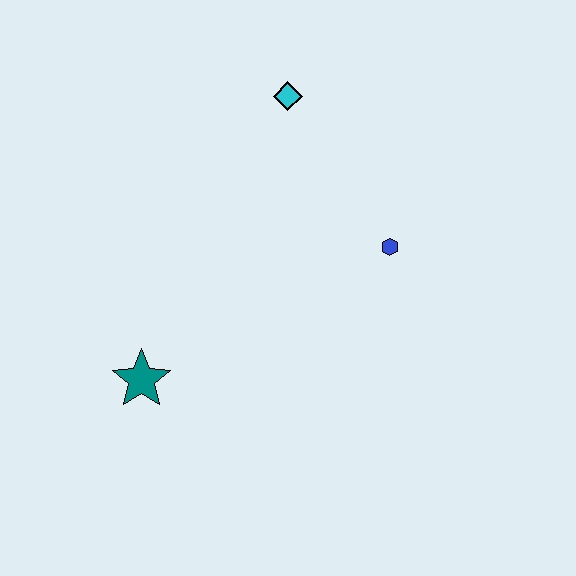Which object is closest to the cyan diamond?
The blue hexagon is closest to the cyan diamond.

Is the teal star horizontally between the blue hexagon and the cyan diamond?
No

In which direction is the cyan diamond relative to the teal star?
The cyan diamond is above the teal star.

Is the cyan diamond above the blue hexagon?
Yes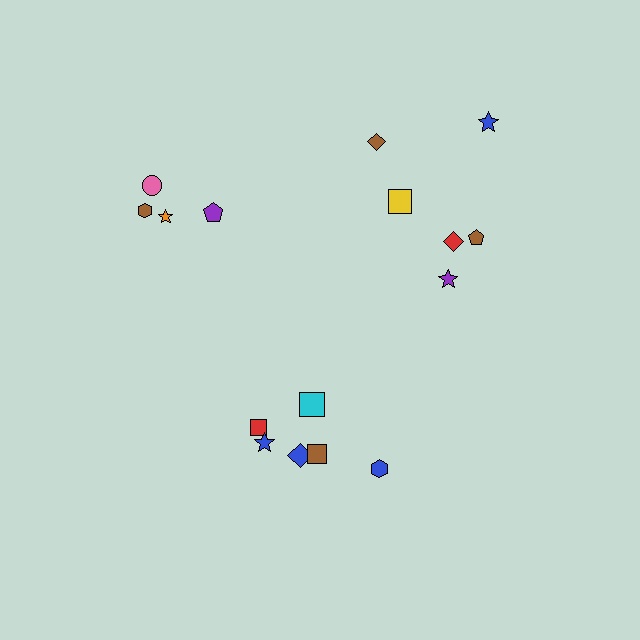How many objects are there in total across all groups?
There are 16 objects.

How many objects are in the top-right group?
There are 6 objects.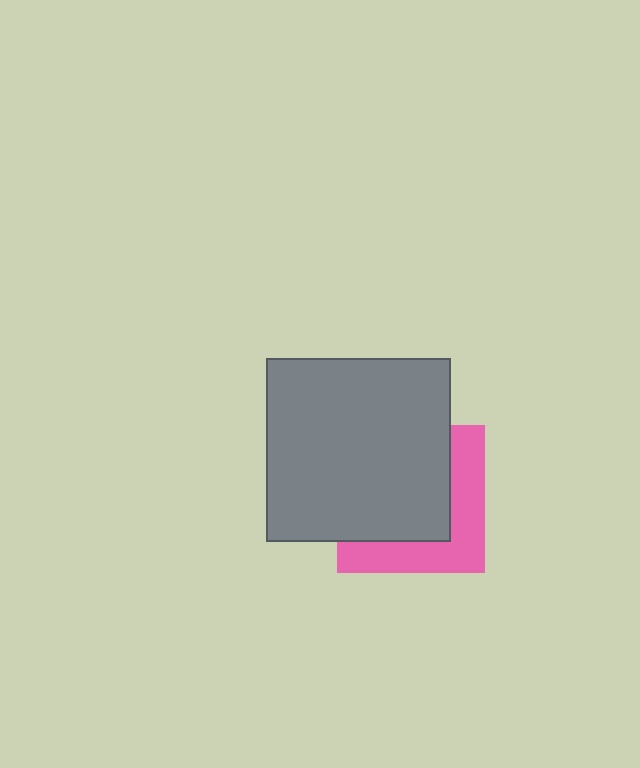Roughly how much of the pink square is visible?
A small part of it is visible (roughly 40%).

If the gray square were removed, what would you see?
You would see the complete pink square.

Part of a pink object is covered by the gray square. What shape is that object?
It is a square.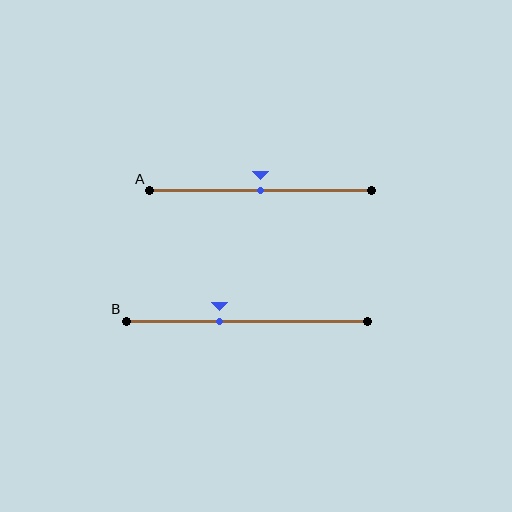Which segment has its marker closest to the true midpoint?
Segment A has its marker closest to the true midpoint.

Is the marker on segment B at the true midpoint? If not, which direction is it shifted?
No, the marker on segment B is shifted to the left by about 11% of the segment length.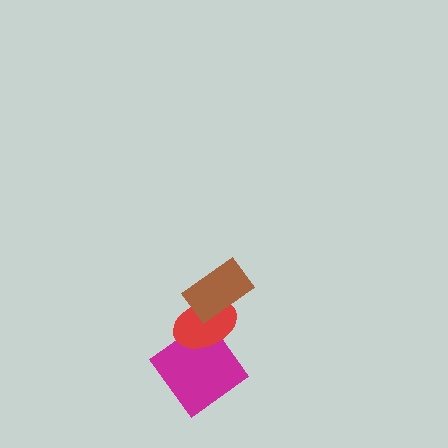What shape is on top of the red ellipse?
The brown rectangle is on top of the red ellipse.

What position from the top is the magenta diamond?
The magenta diamond is 3rd from the top.